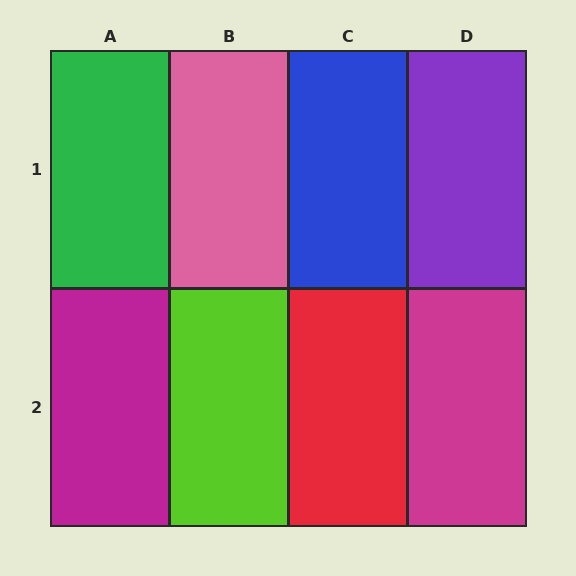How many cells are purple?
1 cell is purple.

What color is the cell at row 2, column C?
Red.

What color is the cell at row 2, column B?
Lime.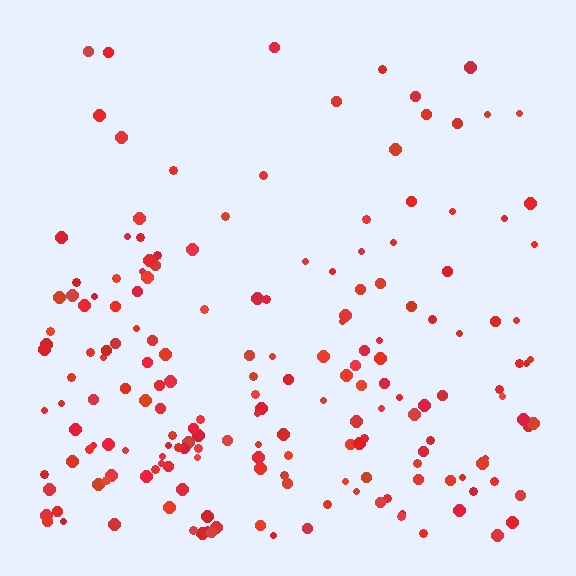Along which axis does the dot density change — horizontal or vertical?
Vertical.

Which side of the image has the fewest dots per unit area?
The top.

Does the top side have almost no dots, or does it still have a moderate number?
Still a moderate number, just noticeably fewer than the bottom.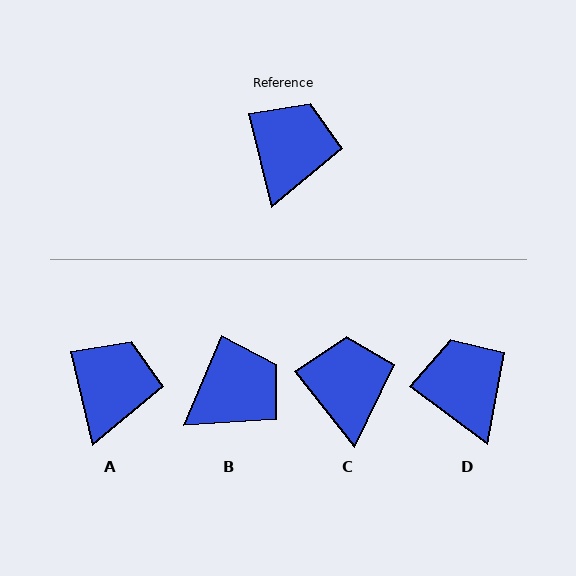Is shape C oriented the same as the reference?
No, it is off by about 24 degrees.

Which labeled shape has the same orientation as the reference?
A.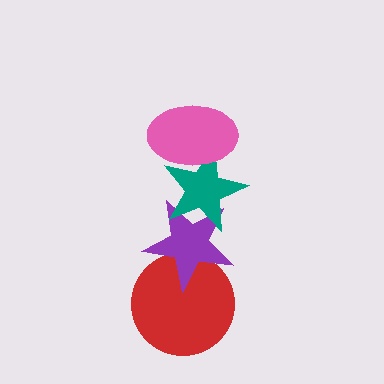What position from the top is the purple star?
The purple star is 3rd from the top.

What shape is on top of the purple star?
The teal star is on top of the purple star.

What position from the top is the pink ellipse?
The pink ellipse is 1st from the top.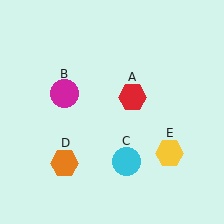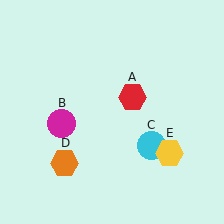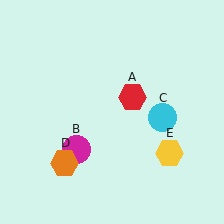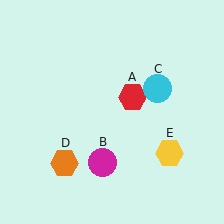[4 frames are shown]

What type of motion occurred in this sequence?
The magenta circle (object B), cyan circle (object C) rotated counterclockwise around the center of the scene.